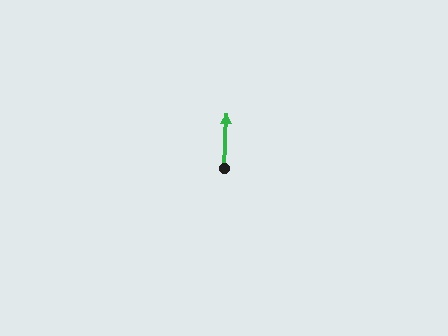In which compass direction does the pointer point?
North.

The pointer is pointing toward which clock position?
Roughly 12 o'clock.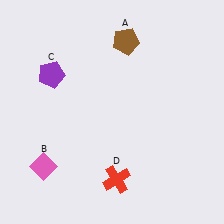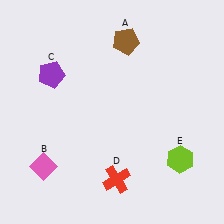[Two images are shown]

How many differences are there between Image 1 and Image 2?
There is 1 difference between the two images.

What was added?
A lime hexagon (E) was added in Image 2.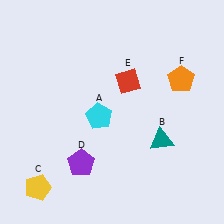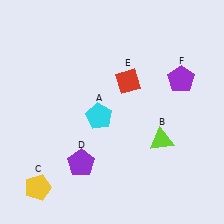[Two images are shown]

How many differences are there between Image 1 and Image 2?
There are 2 differences between the two images.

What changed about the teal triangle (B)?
In Image 1, B is teal. In Image 2, it changed to lime.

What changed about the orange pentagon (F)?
In Image 1, F is orange. In Image 2, it changed to purple.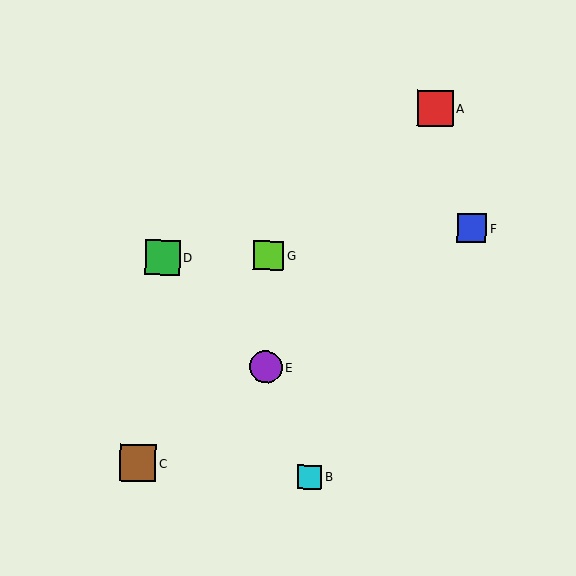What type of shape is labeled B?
Shape B is a cyan square.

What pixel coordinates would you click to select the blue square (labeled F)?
Click at (472, 228) to select the blue square F.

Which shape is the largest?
The brown square (labeled C) is the largest.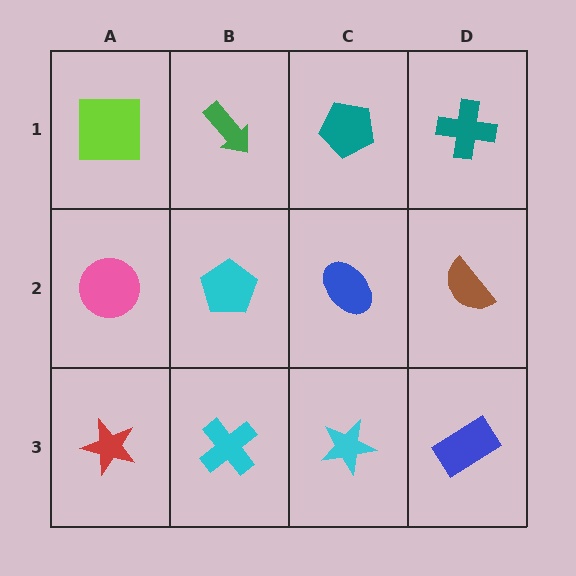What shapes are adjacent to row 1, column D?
A brown semicircle (row 2, column D), a teal pentagon (row 1, column C).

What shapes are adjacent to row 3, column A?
A pink circle (row 2, column A), a cyan cross (row 3, column B).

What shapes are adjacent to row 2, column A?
A lime square (row 1, column A), a red star (row 3, column A), a cyan pentagon (row 2, column B).